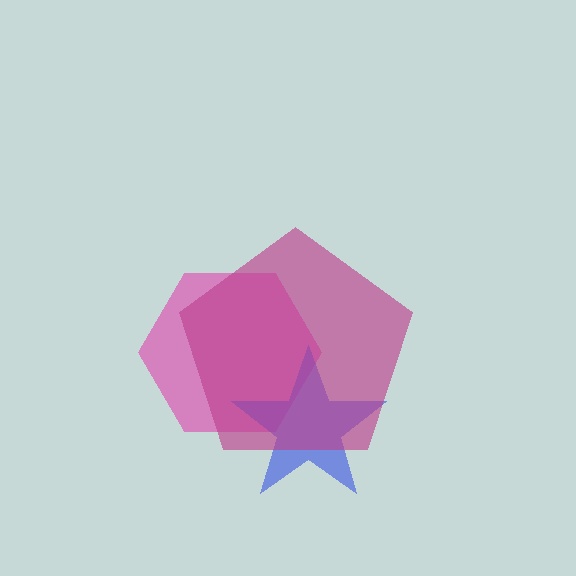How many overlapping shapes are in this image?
There are 3 overlapping shapes in the image.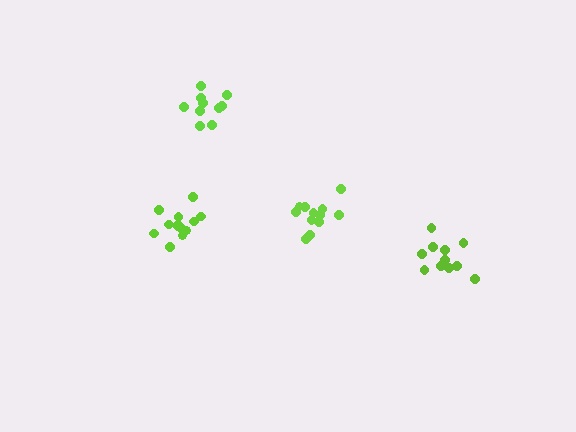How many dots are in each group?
Group 1: 11 dots, Group 2: 13 dots, Group 3: 12 dots, Group 4: 10 dots (46 total).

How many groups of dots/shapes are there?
There are 4 groups.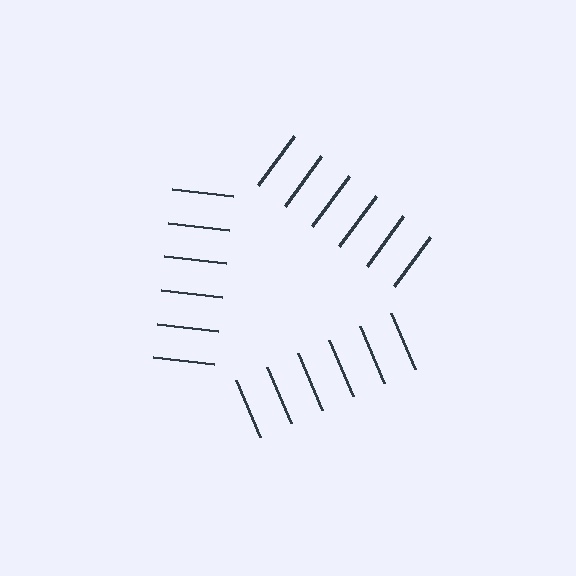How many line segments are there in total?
18 — 6 along each of the 3 edges.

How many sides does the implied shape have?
3 sides — the line-ends trace a triangle.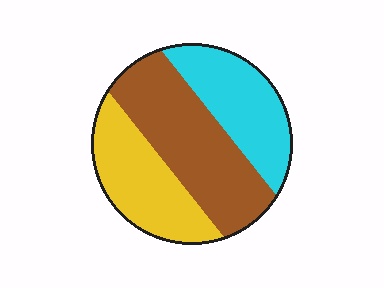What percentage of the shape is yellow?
Yellow covers 30% of the shape.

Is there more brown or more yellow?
Brown.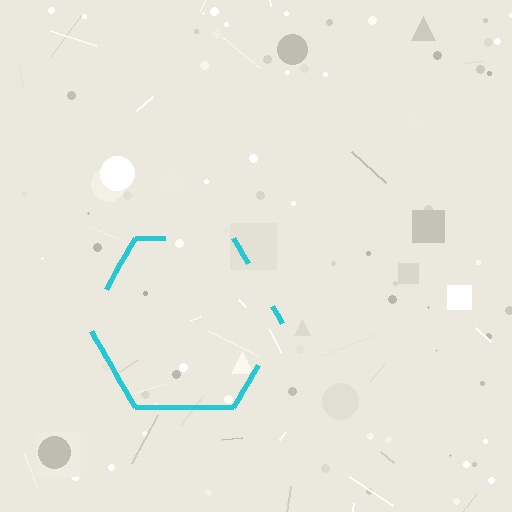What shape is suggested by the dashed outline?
The dashed outline suggests a hexagon.